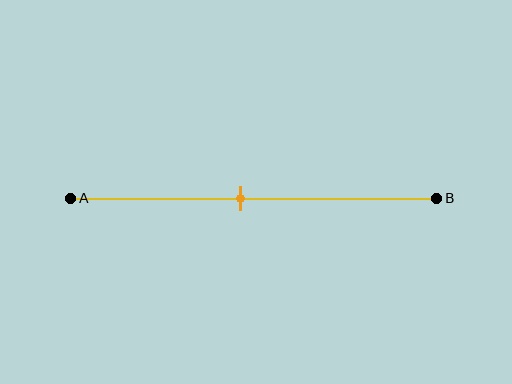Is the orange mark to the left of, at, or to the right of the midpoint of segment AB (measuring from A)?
The orange mark is to the left of the midpoint of segment AB.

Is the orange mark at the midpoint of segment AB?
No, the mark is at about 45% from A, not at the 50% midpoint.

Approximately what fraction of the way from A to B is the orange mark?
The orange mark is approximately 45% of the way from A to B.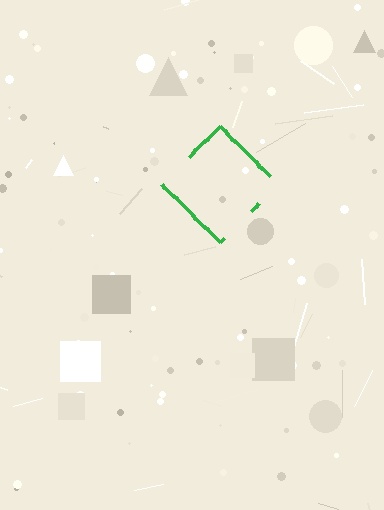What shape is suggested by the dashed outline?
The dashed outline suggests a diamond.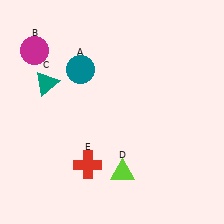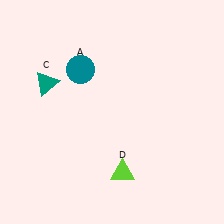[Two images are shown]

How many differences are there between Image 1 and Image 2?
There are 2 differences between the two images.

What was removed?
The magenta circle (B), the red cross (E) were removed in Image 2.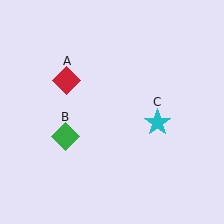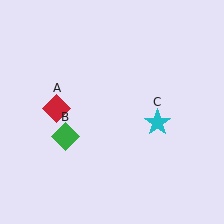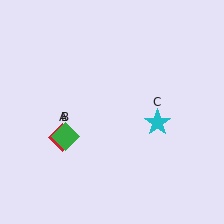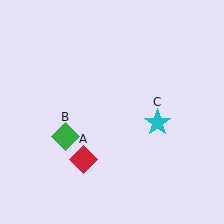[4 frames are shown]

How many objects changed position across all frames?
1 object changed position: red diamond (object A).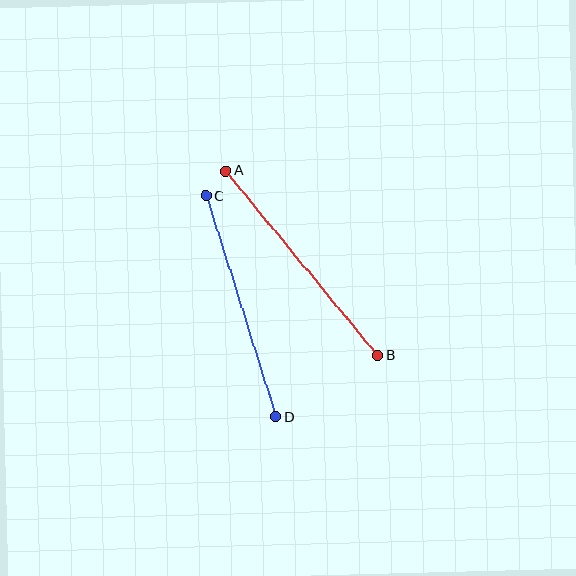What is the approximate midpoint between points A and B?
The midpoint is at approximately (302, 263) pixels.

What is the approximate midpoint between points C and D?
The midpoint is at approximately (241, 307) pixels.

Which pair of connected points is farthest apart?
Points A and B are farthest apart.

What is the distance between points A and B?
The distance is approximately 239 pixels.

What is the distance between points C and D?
The distance is approximately 232 pixels.